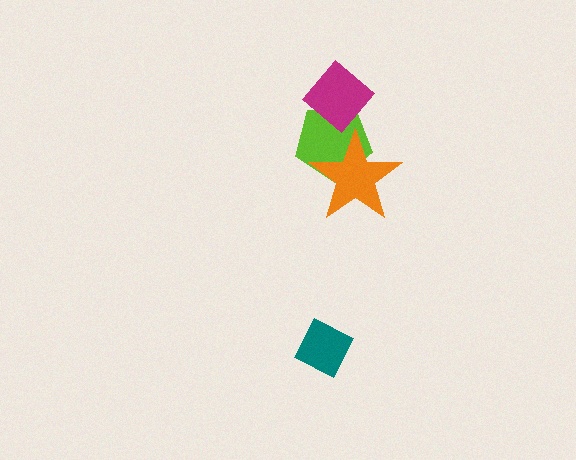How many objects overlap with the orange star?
1 object overlaps with the orange star.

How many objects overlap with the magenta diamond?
1 object overlaps with the magenta diamond.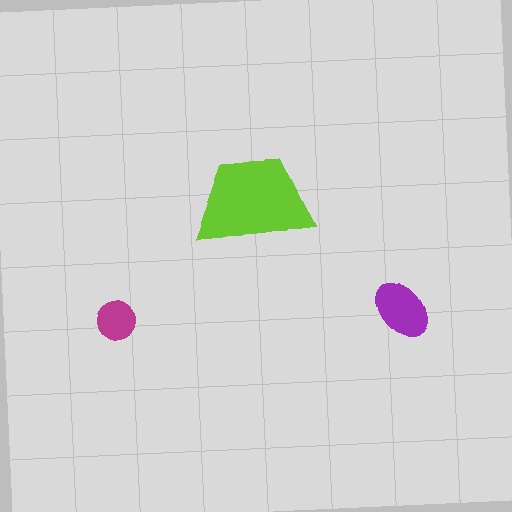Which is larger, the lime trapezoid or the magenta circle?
The lime trapezoid.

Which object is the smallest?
The magenta circle.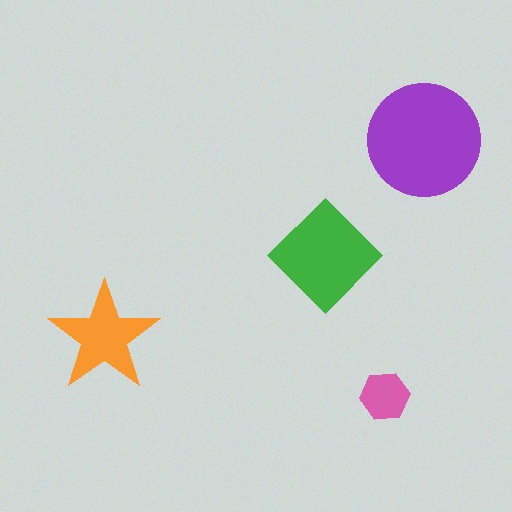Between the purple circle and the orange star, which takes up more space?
The purple circle.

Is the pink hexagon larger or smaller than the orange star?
Smaller.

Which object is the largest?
The purple circle.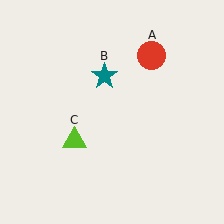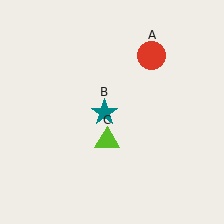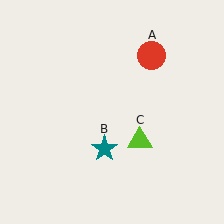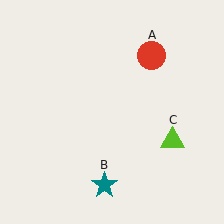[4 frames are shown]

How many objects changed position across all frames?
2 objects changed position: teal star (object B), lime triangle (object C).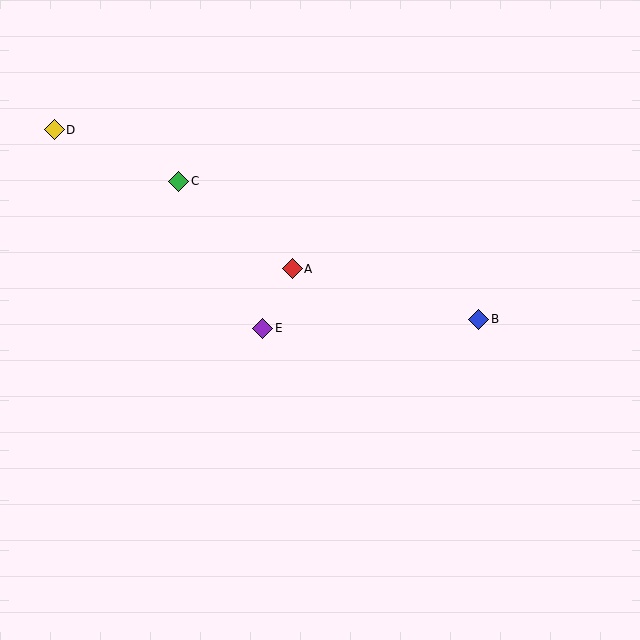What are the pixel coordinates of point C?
Point C is at (179, 181).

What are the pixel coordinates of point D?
Point D is at (54, 130).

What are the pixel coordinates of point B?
Point B is at (479, 319).